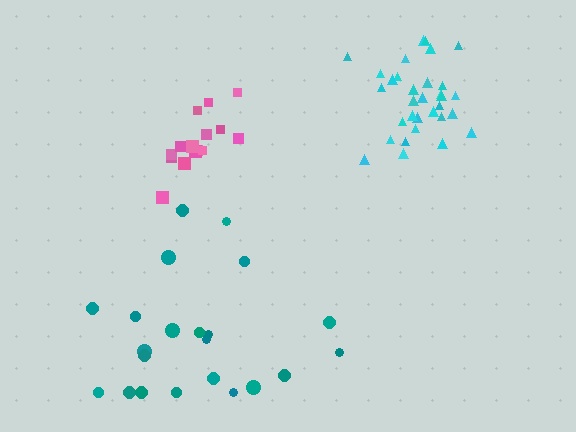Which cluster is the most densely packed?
Pink.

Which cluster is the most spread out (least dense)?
Teal.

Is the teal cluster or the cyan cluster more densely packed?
Cyan.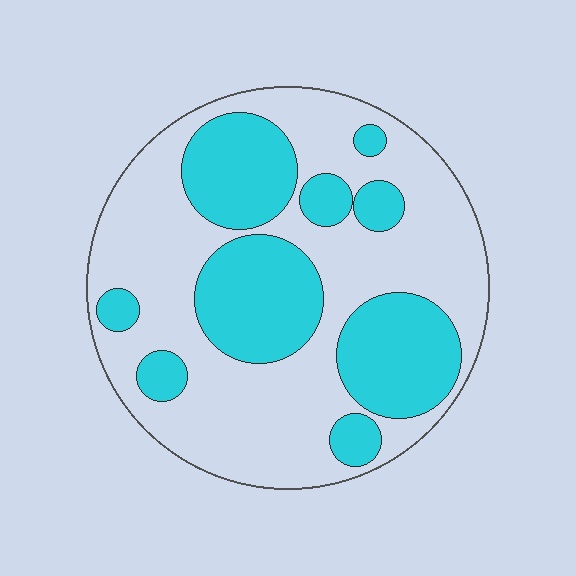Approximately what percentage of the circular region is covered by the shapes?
Approximately 35%.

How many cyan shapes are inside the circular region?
9.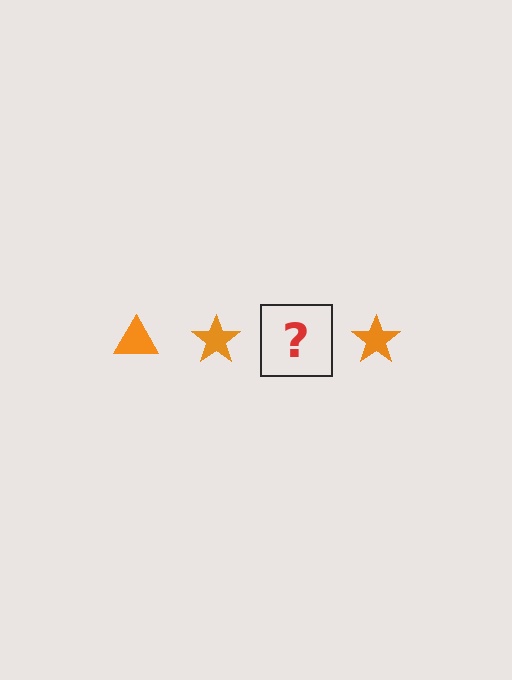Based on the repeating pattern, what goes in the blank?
The blank should be an orange triangle.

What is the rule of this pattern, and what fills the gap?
The rule is that the pattern cycles through triangle, star shapes in orange. The gap should be filled with an orange triangle.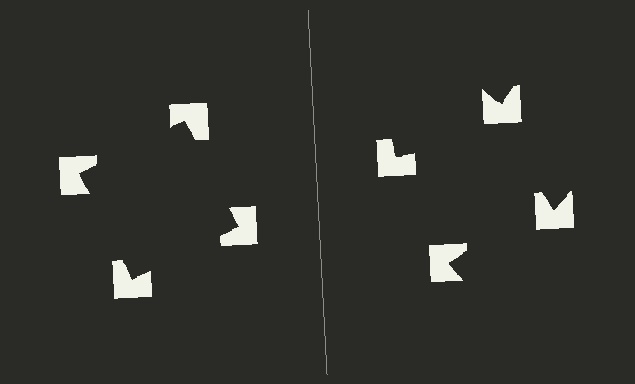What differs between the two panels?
The notched squares are positioned identically on both sides; only the wedge orientations differ. On the left they align to a square; on the right they are misaligned.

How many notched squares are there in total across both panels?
8 — 4 on each side.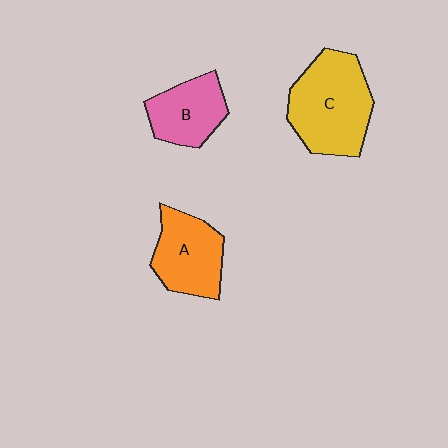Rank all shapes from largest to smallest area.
From largest to smallest: C (yellow), A (orange), B (pink).